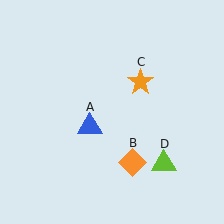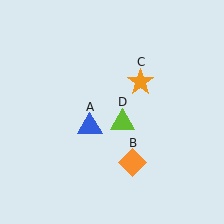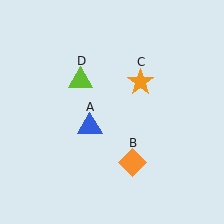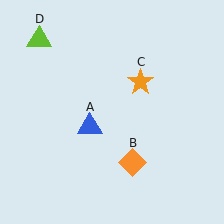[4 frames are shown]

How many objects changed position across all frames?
1 object changed position: lime triangle (object D).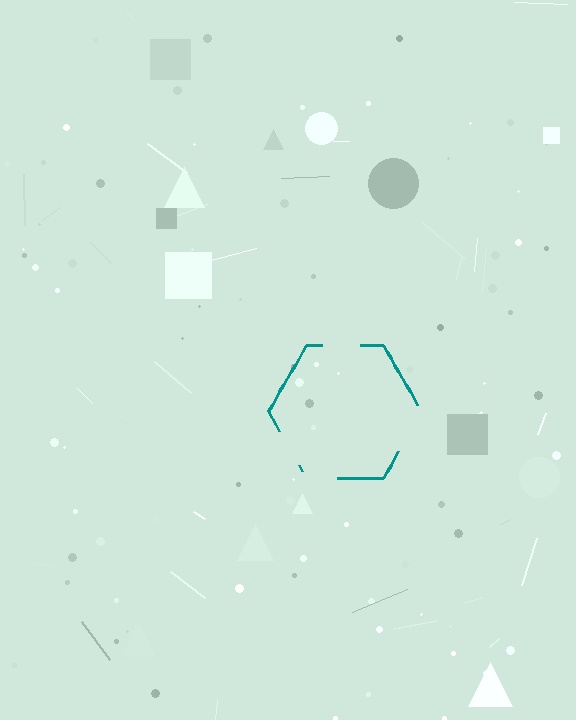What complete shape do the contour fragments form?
The contour fragments form a hexagon.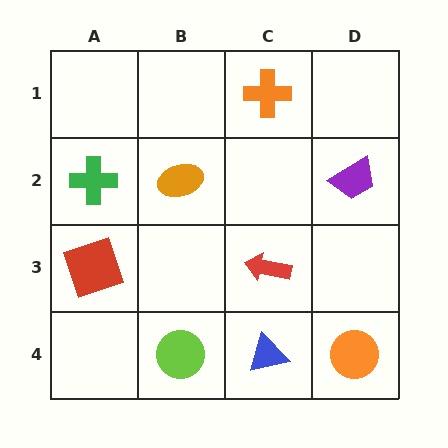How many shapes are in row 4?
3 shapes.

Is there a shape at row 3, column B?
No, that cell is empty.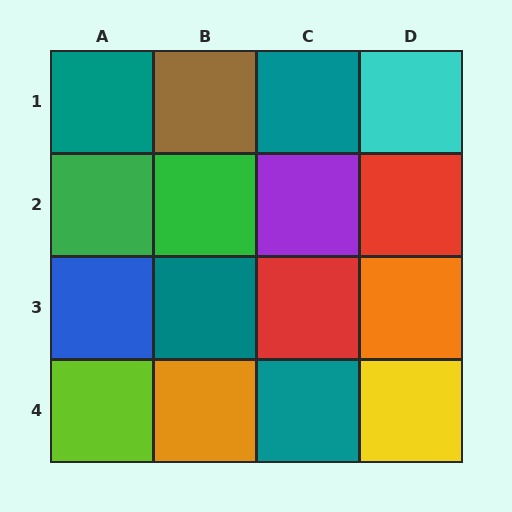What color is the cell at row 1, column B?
Brown.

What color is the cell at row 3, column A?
Blue.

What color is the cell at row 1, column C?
Teal.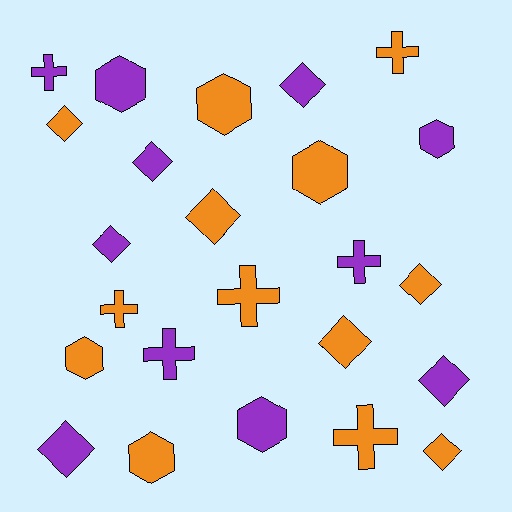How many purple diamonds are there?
There are 5 purple diamonds.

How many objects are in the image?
There are 24 objects.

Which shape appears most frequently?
Diamond, with 10 objects.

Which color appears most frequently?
Orange, with 13 objects.